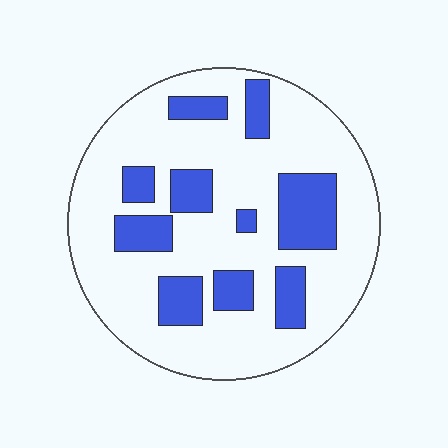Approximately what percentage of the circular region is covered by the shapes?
Approximately 25%.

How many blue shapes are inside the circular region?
10.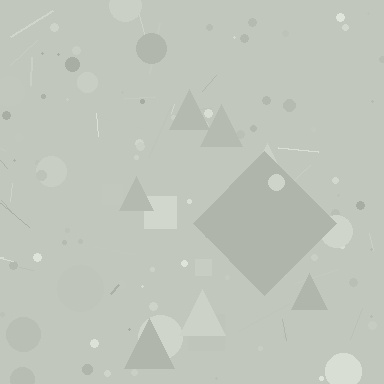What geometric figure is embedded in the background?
A diamond is embedded in the background.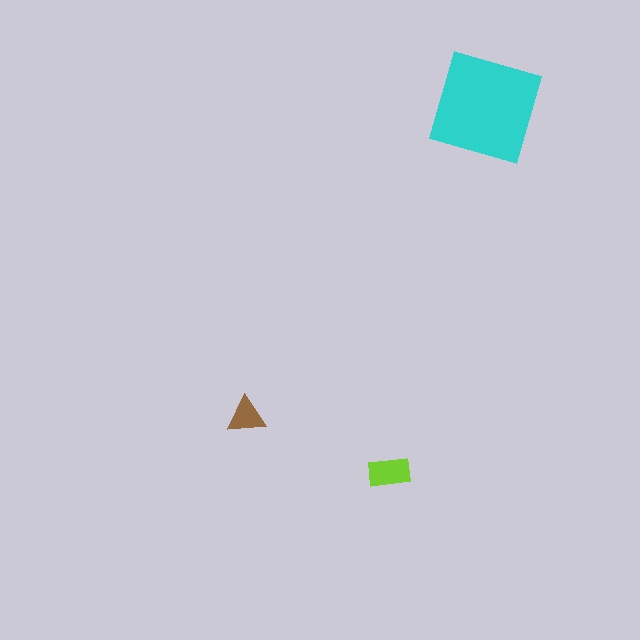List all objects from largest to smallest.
The cyan diamond, the lime rectangle, the brown triangle.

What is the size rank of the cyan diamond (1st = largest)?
1st.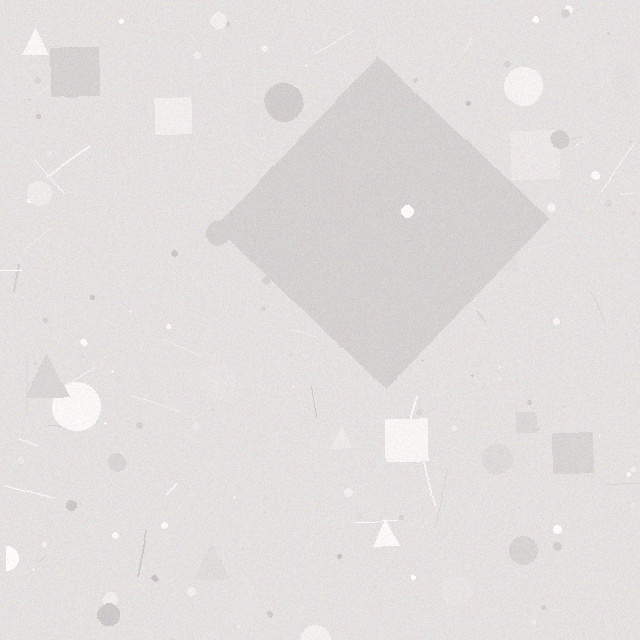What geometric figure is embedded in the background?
A diamond is embedded in the background.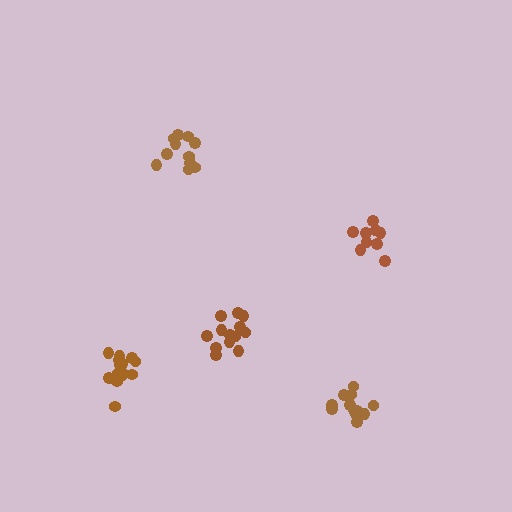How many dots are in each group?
Group 1: 9 dots, Group 2: 13 dots, Group 3: 14 dots, Group 4: 12 dots, Group 5: 11 dots (59 total).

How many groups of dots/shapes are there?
There are 5 groups.